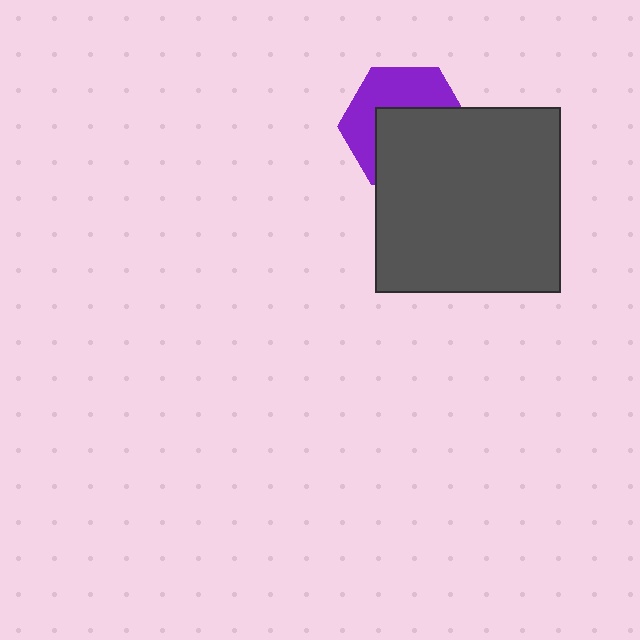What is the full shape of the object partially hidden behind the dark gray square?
The partially hidden object is a purple hexagon.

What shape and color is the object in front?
The object in front is a dark gray square.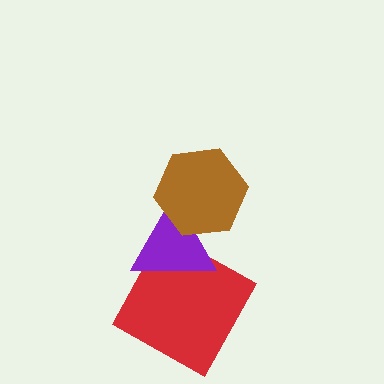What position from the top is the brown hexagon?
The brown hexagon is 1st from the top.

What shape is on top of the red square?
The purple triangle is on top of the red square.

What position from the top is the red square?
The red square is 3rd from the top.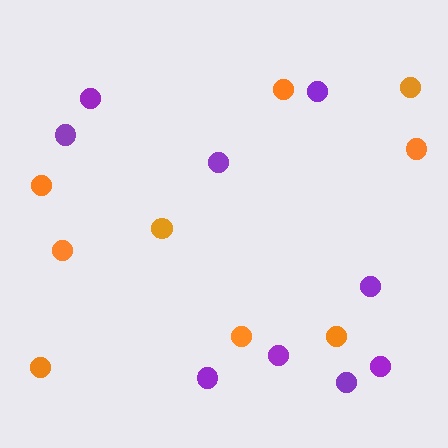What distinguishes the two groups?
There are 2 groups: one group of purple circles (9) and one group of orange circles (9).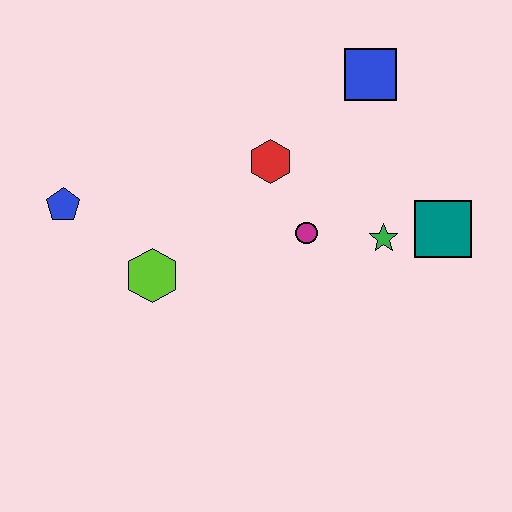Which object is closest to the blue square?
The red hexagon is closest to the blue square.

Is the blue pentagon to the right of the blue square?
No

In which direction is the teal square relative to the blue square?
The teal square is below the blue square.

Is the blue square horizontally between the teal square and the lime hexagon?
Yes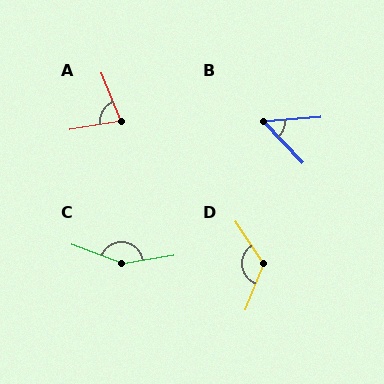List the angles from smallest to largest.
B (51°), A (78°), D (125°), C (150°).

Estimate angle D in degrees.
Approximately 125 degrees.